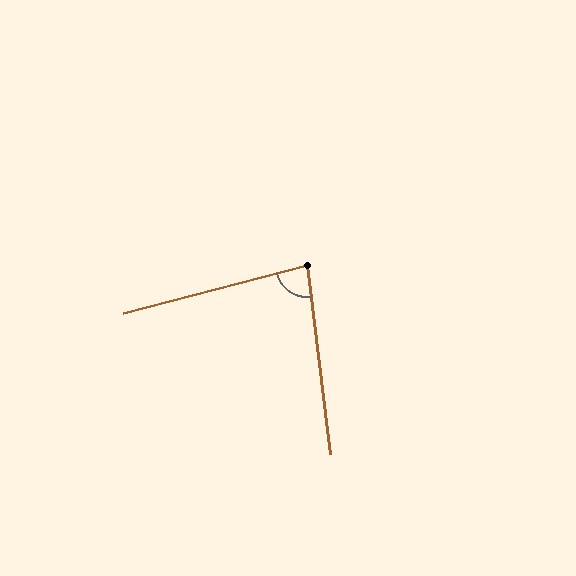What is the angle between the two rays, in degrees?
Approximately 82 degrees.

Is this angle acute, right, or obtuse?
It is acute.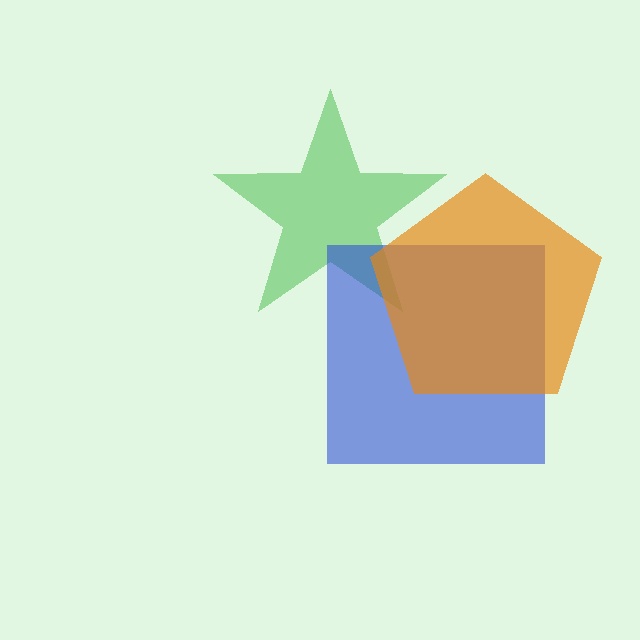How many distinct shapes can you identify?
There are 3 distinct shapes: a green star, a blue square, an orange pentagon.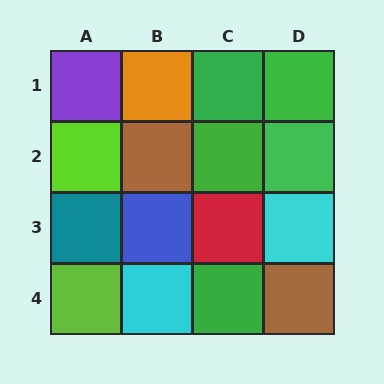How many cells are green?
5 cells are green.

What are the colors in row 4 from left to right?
Lime, cyan, green, brown.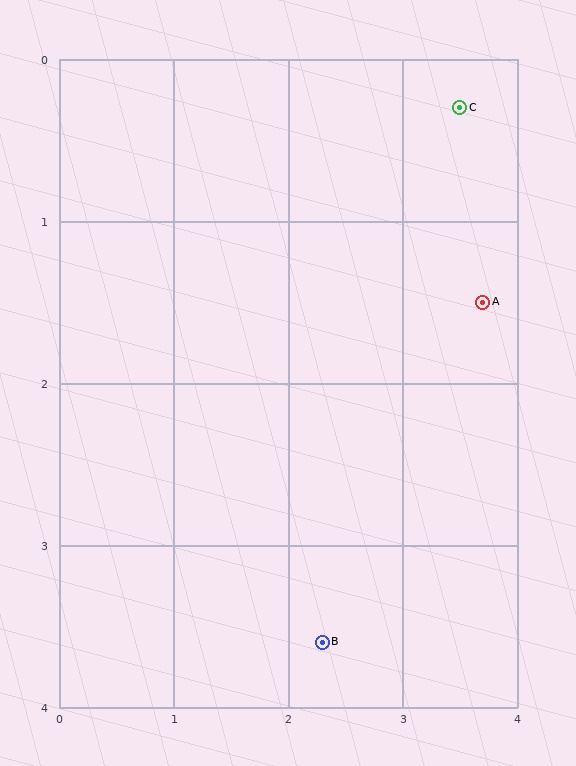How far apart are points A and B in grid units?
Points A and B are about 2.5 grid units apart.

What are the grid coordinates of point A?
Point A is at approximately (3.7, 1.5).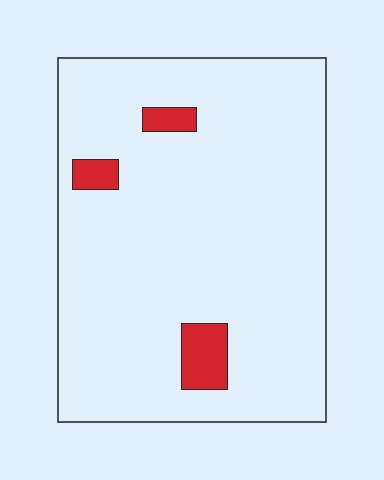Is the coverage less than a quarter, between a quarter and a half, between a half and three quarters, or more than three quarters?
Less than a quarter.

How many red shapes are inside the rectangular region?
3.